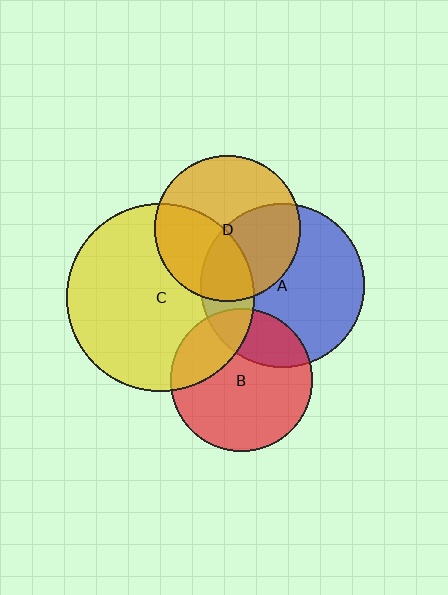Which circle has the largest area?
Circle C (yellow).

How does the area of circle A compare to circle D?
Approximately 1.3 times.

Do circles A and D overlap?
Yes.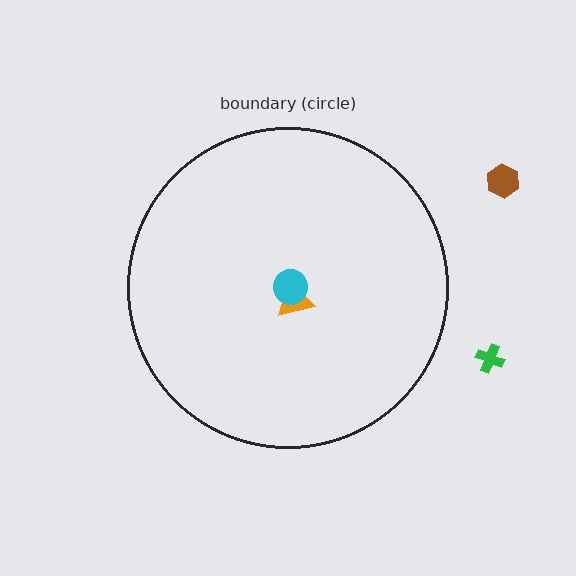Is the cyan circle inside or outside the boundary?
Inside.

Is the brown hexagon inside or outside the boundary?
Outside.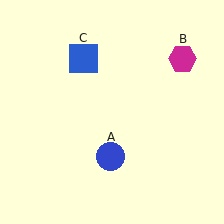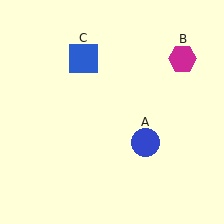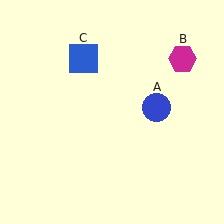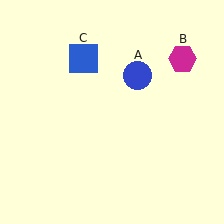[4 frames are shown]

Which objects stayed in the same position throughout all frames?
Magenta hexagon (object B) and blue square (object C) remained stationary.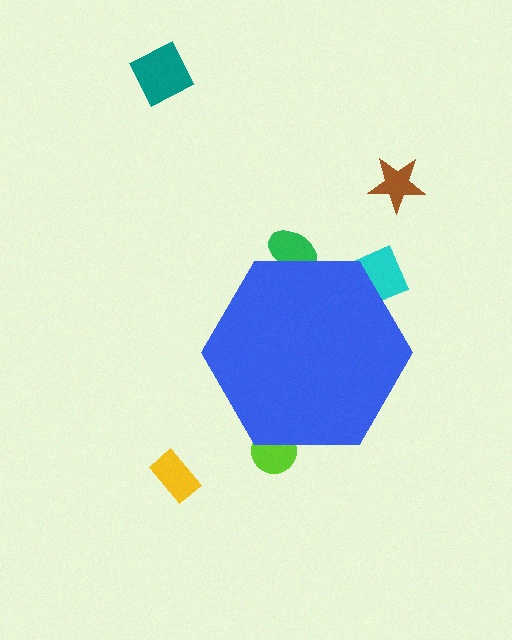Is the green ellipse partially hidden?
Yes, the green ellipse is partially hidden behind the blue hexagon.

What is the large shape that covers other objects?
A blue hexagon.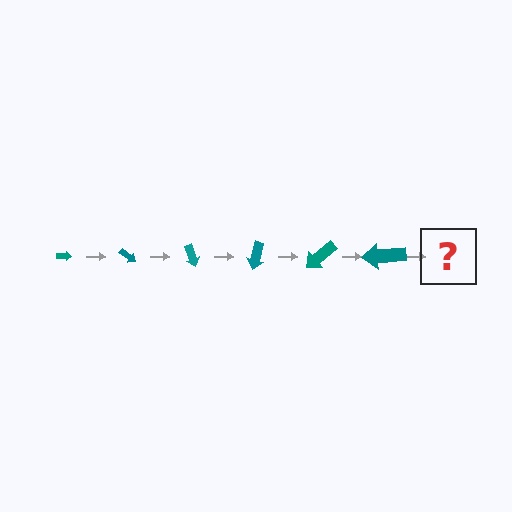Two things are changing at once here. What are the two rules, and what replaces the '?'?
The two rules are that the arrow grows larger each step and it rotates 35 degrees each step. The '?' should be an arrow, larger than the previous one and rotated 210 degrees from the start.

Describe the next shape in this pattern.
It should be an arrow, larger than the previous one and rotated 210 degrees from the start.